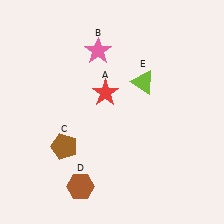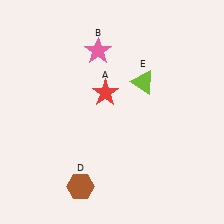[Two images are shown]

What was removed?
The brown pentagon (C) was removed in Image 2.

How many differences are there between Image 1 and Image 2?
There is 1 difference between the two images.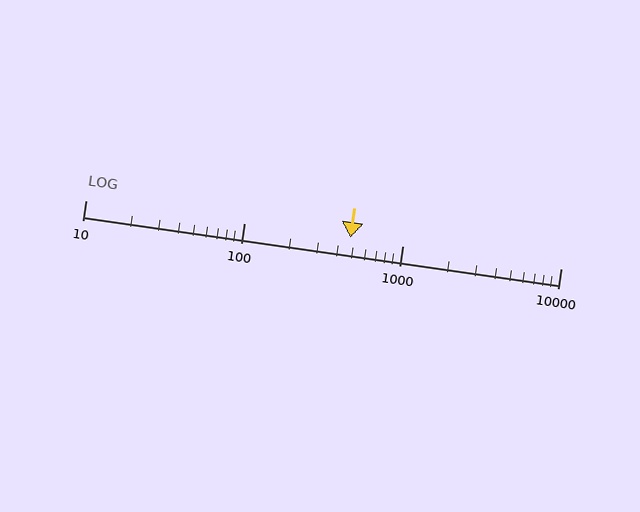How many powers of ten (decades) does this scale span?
The scale spans 3 decades, from 10 to 10000.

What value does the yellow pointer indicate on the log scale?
The pointer indicates approximately 470.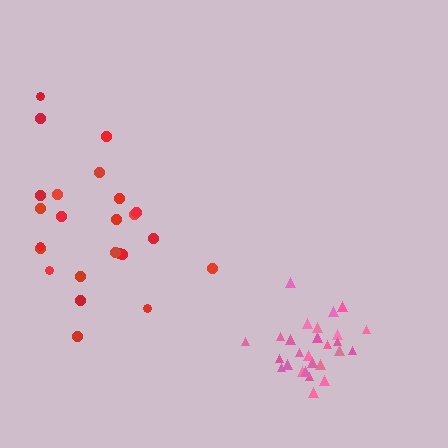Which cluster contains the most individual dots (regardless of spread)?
Pink (27).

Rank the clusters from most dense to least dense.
pink, red.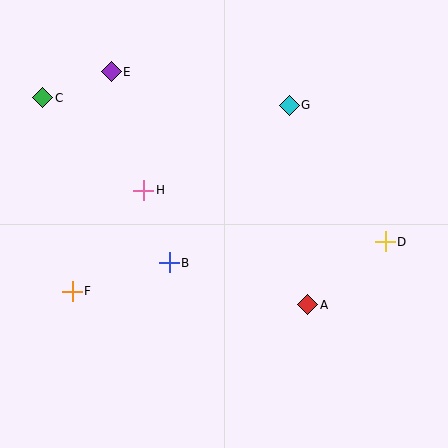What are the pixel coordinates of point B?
Point B is at (169, 263).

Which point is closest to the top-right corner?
Point G is closest to the top-right corner.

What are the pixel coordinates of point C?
Point C is at (43, 98).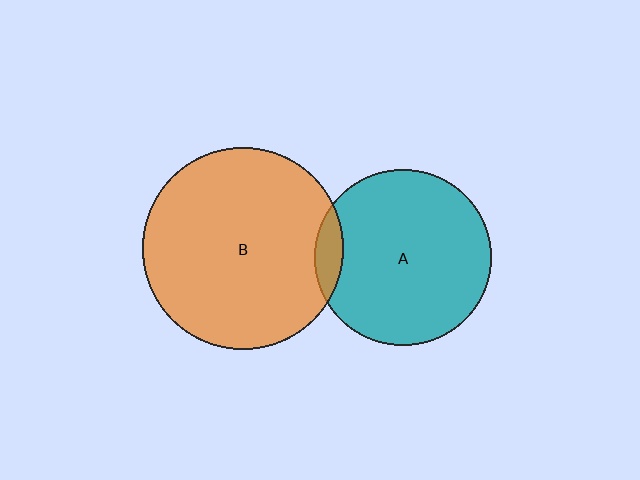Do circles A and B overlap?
Yes.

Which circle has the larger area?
Circle B (orange).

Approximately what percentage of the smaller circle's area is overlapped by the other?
Approximately 10%.